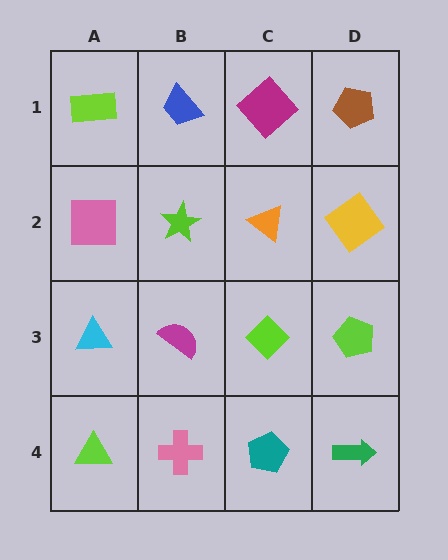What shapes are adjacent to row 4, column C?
A lime diamond (row 3, column C), a pink cross (row 4, column B), a green arrow (row 4, column D).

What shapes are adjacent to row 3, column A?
A pink square (row 2, column A), a lime triangle (row 4, column A), a magenta semicircle (row 3, column B).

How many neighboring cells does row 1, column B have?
3.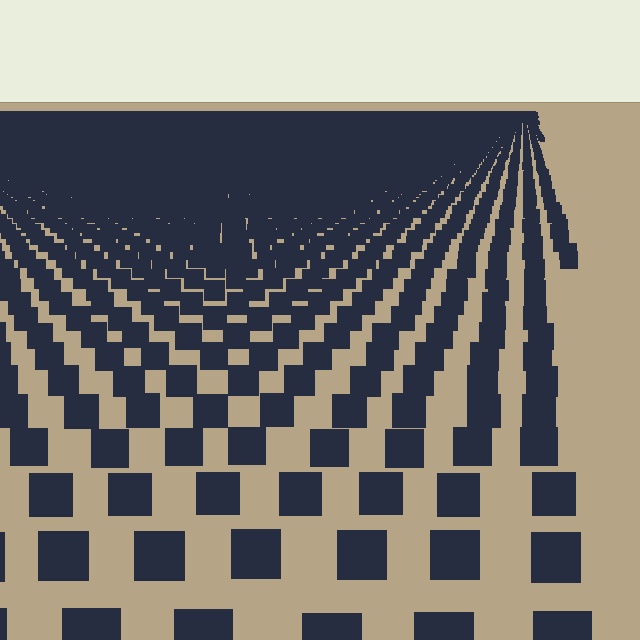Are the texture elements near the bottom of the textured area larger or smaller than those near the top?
Larger. Near the bottom, elements are closer to the viewer and appear at a bigger on-screen size.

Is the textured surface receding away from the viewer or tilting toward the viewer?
The surface is receding away from the viewer. Texture elements get smaller and denser toward the top.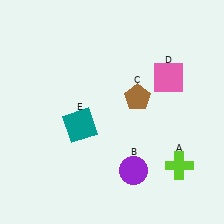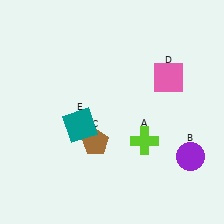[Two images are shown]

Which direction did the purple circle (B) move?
The purple circle (B) moved right.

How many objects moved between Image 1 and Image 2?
3 objects moved between the two images.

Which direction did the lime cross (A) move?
The lime cross (A) moved left.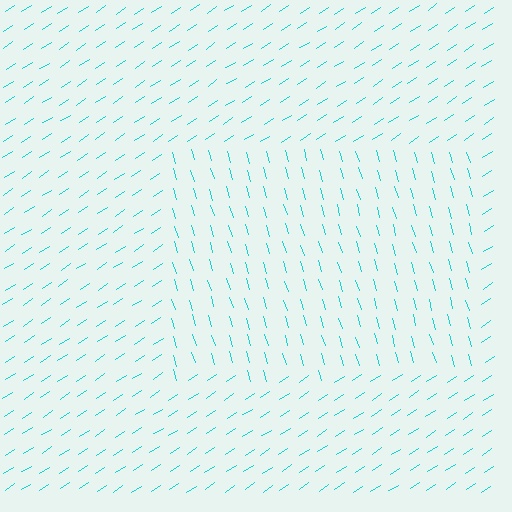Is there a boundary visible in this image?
Yes, there is a texture boundary formed by a change in line orientation.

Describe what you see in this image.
The image is filled with small cyan line segments. A rectangle region in the image has lines oriented differently from the surrounding lines, creating a visible texture boundary.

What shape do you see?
I see a rectangle.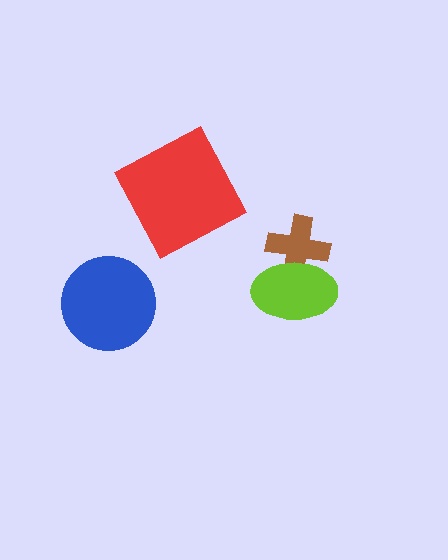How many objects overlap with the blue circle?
0 objects overlap with the blue circle.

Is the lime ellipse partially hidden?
No, no other shape covers it.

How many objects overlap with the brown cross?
1 object overlaps with the brown cross.